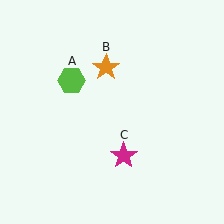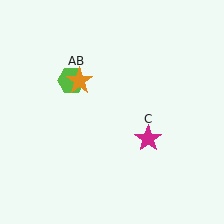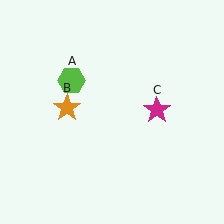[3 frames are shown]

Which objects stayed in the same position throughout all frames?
Lime hexagon (object A) remained stationary.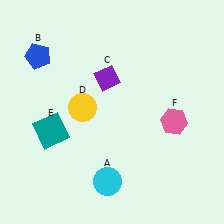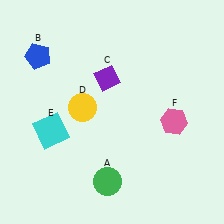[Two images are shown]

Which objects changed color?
A changed from cyan to green. E changed from teal to cyan.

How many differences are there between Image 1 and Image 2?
There are 2 differences between the two images.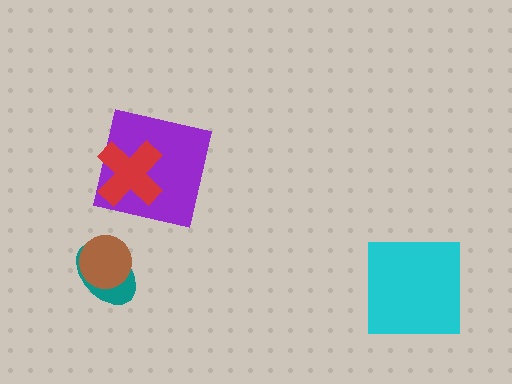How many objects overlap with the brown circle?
1 object overlaps with the brown circle.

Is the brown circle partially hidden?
No, no other shape covers it.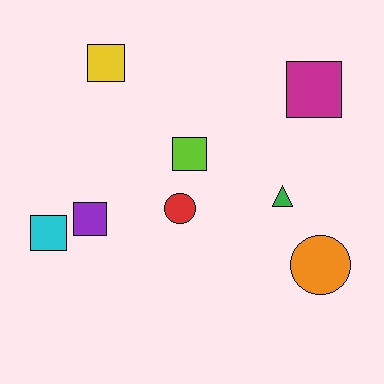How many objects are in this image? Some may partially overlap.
There are 8 objects.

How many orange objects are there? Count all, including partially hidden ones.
There is 1 orange object.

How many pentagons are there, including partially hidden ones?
There are no pentagons.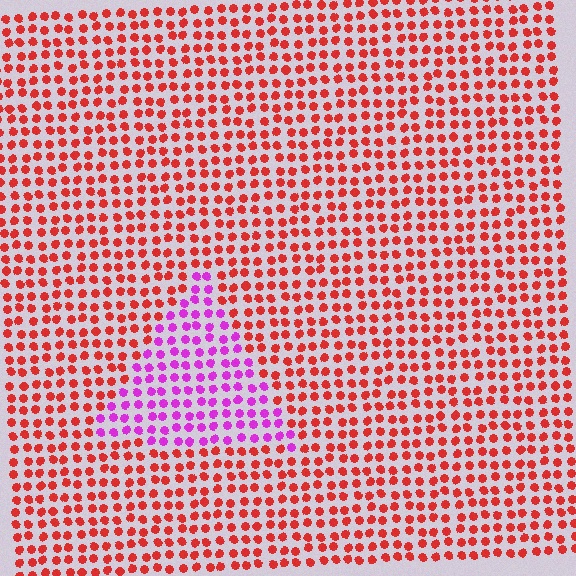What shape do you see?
I see a triangle.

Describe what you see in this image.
The image is filled with small red elements in a uniform arrangement. A triangle-shaped region is visible where the elements are tinted to a slightly different hue, forming a subtle color boundary.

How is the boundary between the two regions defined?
The boundary is defined purely by a slight shift in hue (about 61 degrees). Spacing, size, and orientation are identical on both sides.